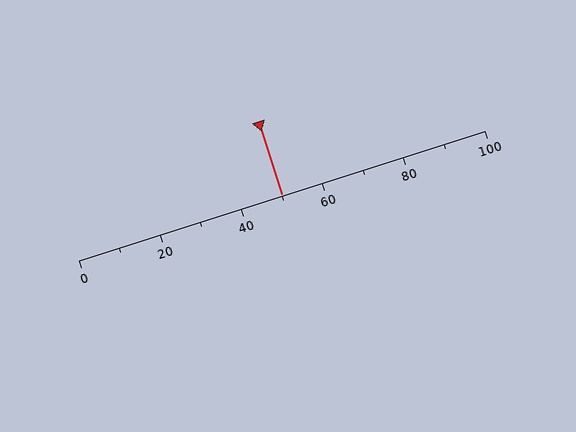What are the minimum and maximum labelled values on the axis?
The axis runs from 0 to 100.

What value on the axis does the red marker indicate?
The marker indicates approximately 50.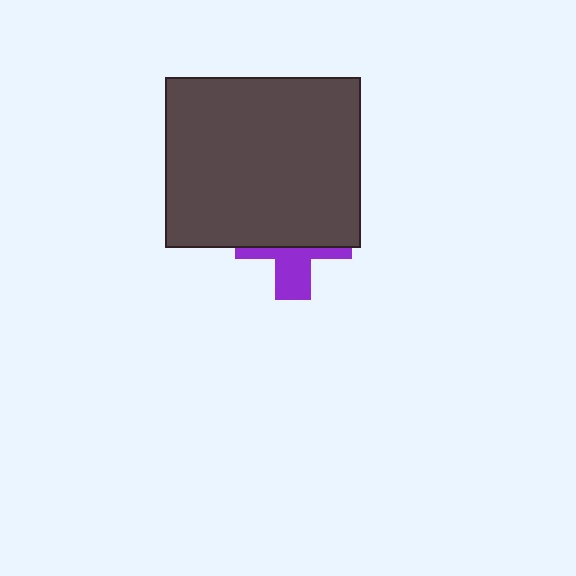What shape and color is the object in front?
The object in front is a dark gray rectangle.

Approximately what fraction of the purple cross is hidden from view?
Roughly 60% of the purple cross is hidden behind the dark gray rectangle.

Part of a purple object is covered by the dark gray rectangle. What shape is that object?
It is a cross.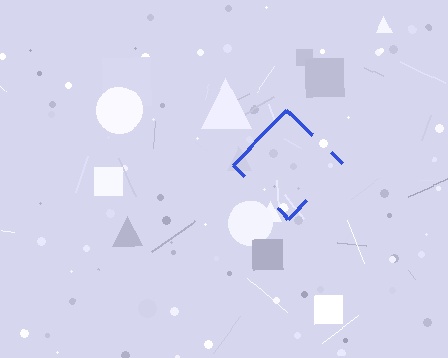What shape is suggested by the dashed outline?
The dashed outline suggests a diamond.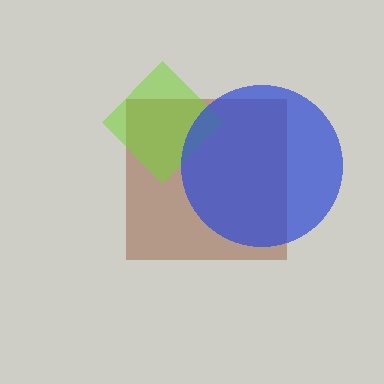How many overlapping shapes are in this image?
There are 3 overlapping shapes in the image.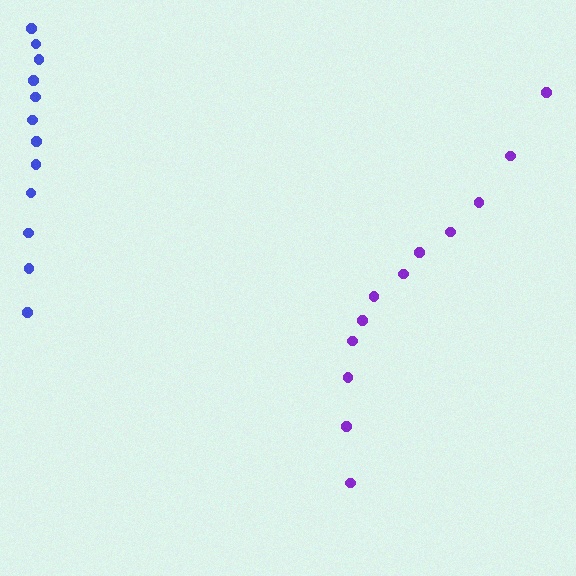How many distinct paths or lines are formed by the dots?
There are 2 distinct paths.